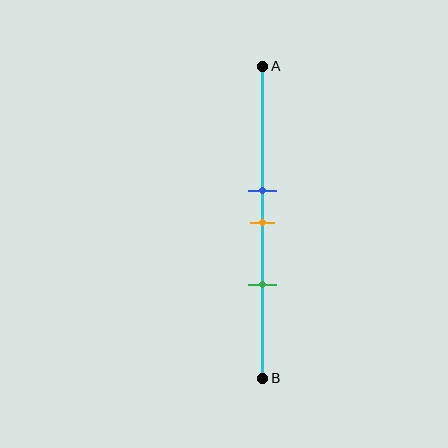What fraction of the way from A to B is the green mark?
The green mark is approximately 70% (0.7) of the way from A to B.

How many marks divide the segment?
There are 3 marks dividing the segment.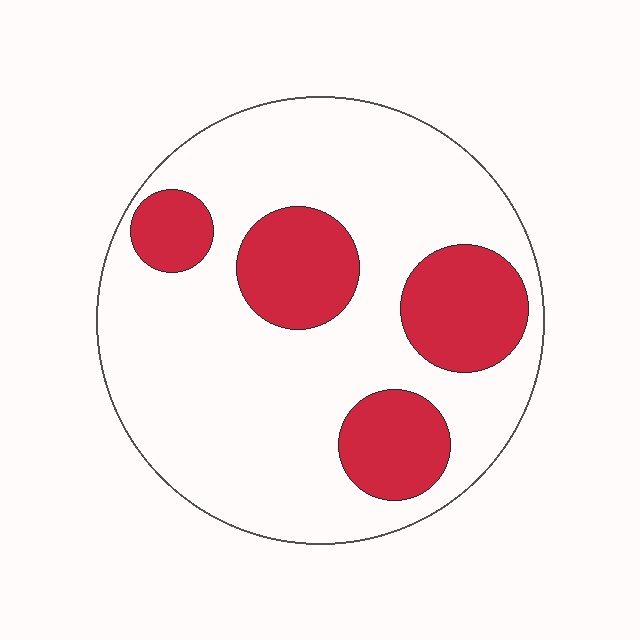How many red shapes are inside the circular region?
4.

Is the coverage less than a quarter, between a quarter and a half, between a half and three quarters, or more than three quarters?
Between a quarter and a half.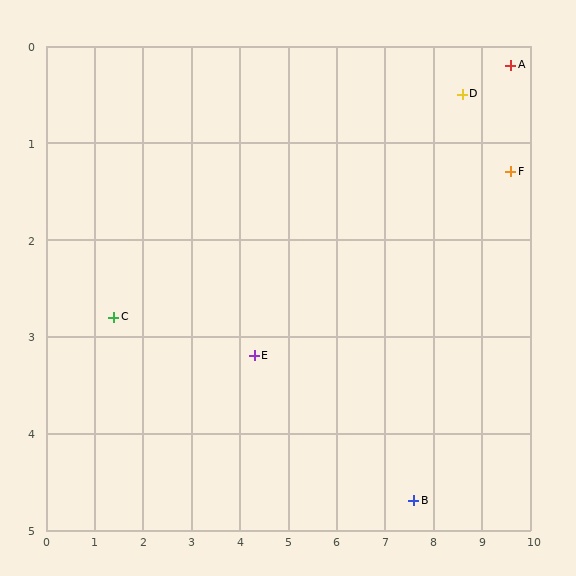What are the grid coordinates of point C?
Point C is at approximately (1.4, 2.8).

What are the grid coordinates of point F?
Point F is at approximately (9.6, 1.3).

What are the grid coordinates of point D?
Point D is at approximately (8.6, 0.5).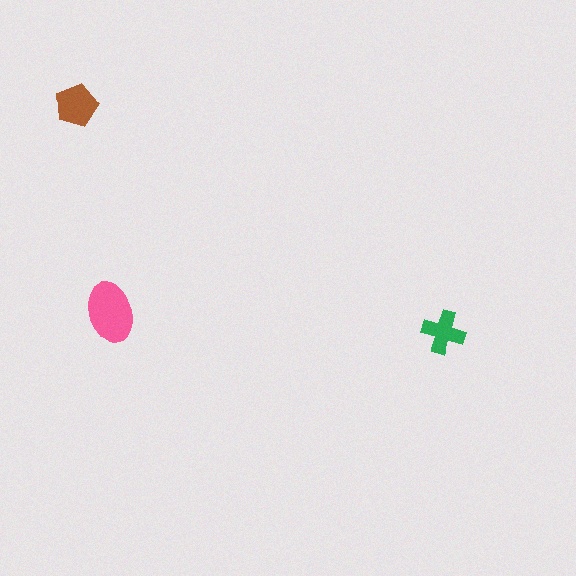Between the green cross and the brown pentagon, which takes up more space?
The brown pentagon.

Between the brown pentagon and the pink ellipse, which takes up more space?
The pink ellipse.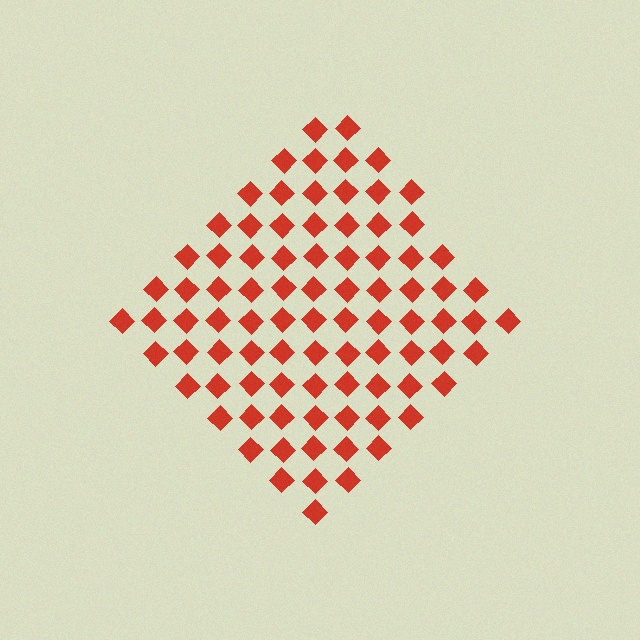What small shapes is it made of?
It is made of small diamonds.